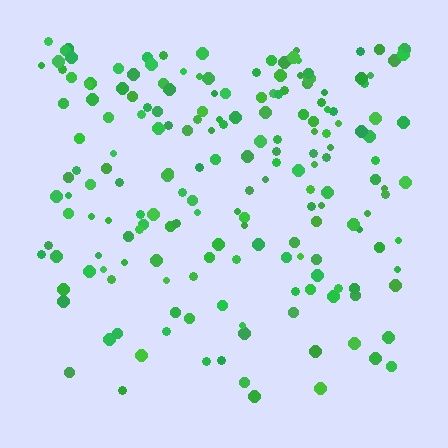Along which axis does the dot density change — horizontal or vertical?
Vertical.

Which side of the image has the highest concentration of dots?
The top.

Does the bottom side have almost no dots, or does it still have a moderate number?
Still a moderate number, just noticeably fewer than the top.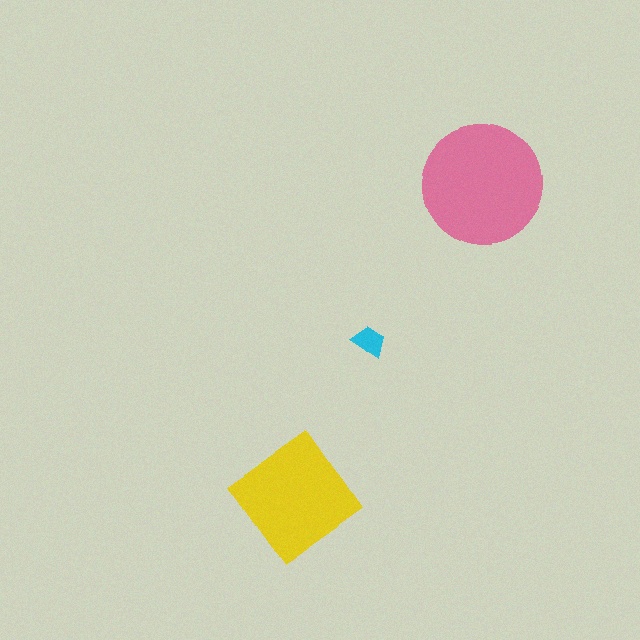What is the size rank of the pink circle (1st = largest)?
1st.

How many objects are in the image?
There are 3 objects in the image.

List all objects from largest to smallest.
The pink circle, the yellow diamond, the cyan trapezoid.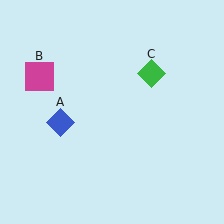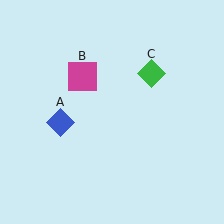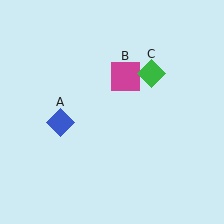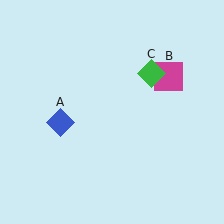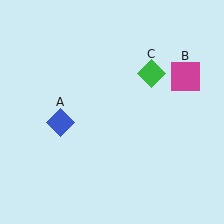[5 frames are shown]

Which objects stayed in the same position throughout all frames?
Blue diamond (object A) and green diamond (object C) remained stationary.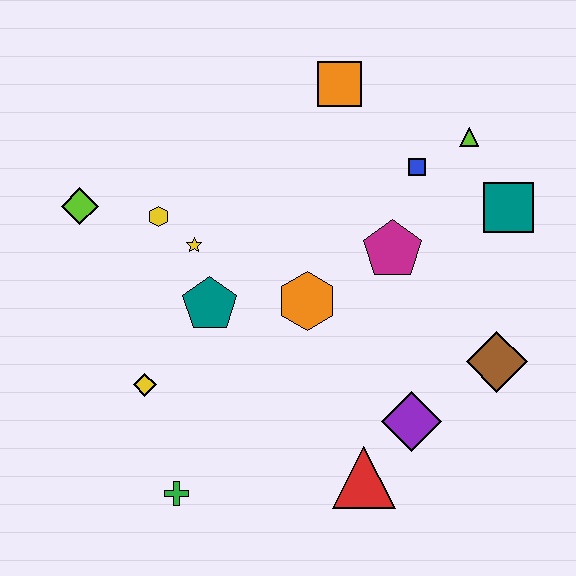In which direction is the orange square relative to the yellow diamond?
The orange square is above the yellow diamond.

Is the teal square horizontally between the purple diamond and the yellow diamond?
No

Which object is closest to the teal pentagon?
The yellow star is closest to the teal pentagon.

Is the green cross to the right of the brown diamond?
No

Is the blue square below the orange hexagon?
No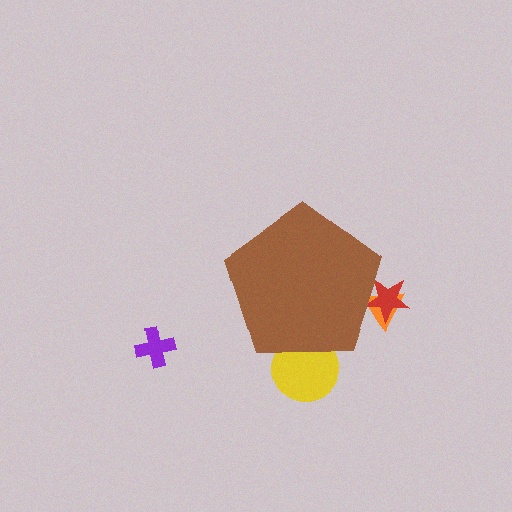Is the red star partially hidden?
Yes, the red star is partially hidden behind the brown pentagon.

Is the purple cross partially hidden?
No, the purple cross is fully visible.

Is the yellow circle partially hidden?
Yes, the yellow circle is partially hidden behind the brown pentagon.